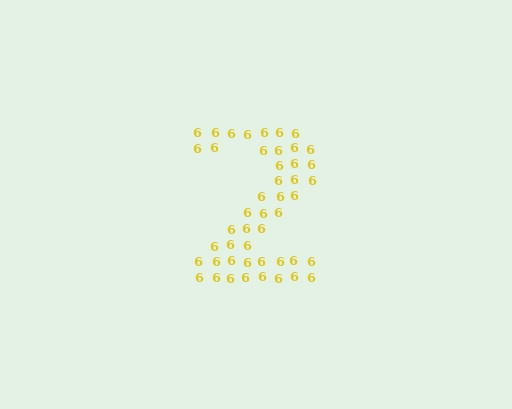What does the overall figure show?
The overall figure shows the digit 2.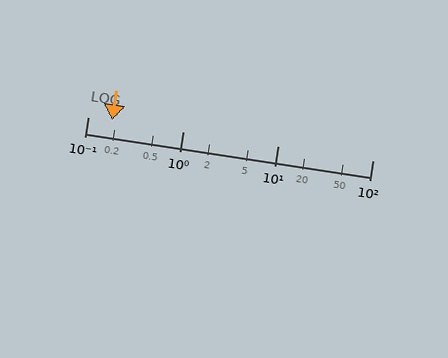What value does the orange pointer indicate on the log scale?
The pointer indicates approximately 0.18.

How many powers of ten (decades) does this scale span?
The scale spans 3 decades, from 0.1 to 100.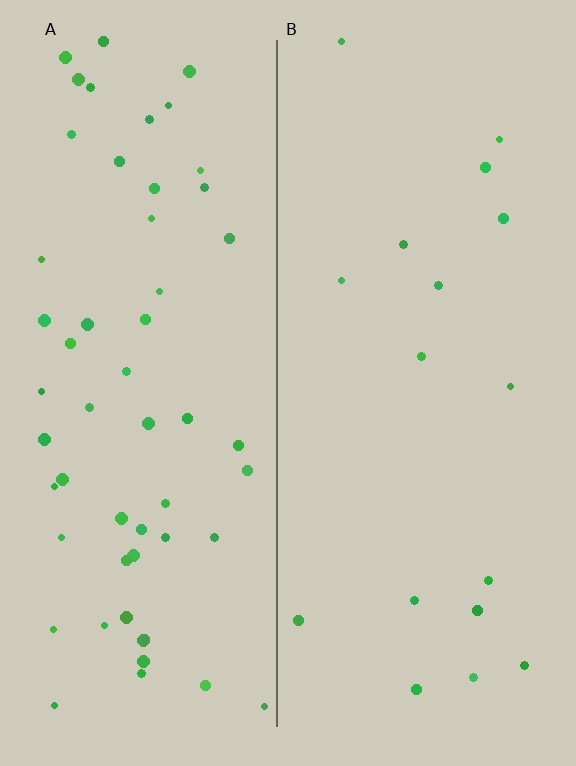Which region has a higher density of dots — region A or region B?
A (the left).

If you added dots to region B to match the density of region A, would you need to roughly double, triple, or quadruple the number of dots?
Approximately triple.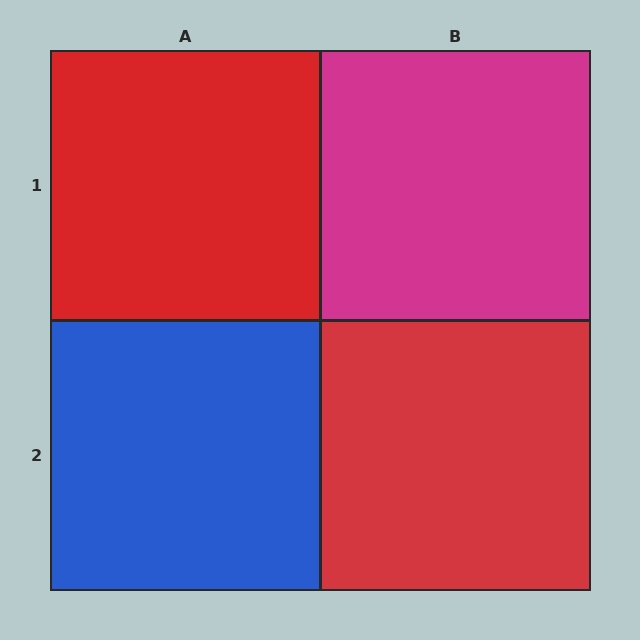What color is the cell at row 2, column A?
Blue.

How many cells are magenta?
1 cell is magenta.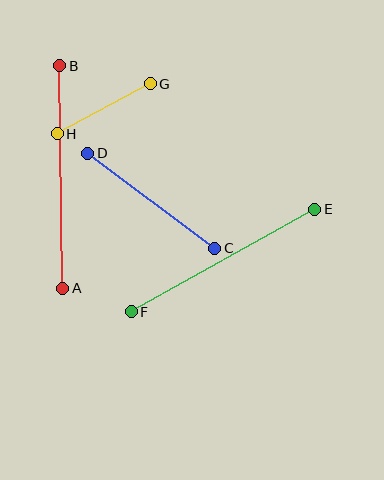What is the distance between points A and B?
The distance is approximately 222 pixels.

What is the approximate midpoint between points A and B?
The midpoint is at approximately (61, 177) pixels.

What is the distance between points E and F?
The distance is approximately 210 pixels.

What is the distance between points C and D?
The distance is approximately 159 pixels.